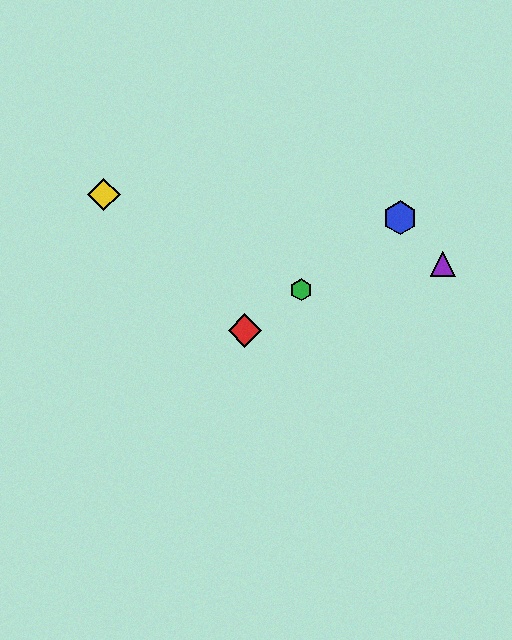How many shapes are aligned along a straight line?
3 shapes (the red diamond, the blue hexagon, the green hexagon) are aligned along a straight line.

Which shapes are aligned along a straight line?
The red diamond, the blue hexagon, the green hexagon are aligned along a straight line.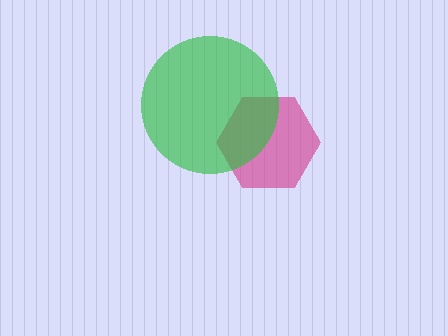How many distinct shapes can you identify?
There are 2 distinct shapes: a magenta hexagon, a green circle.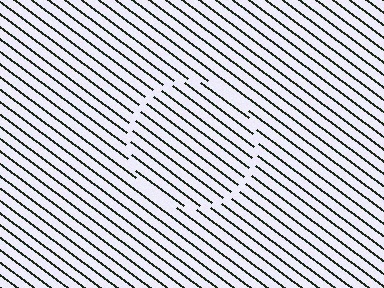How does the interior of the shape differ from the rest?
The interior of the shape contains the same grating, shifted by half a period — the contour is defined by the phase discontinuity where line-ends from the inner and outer gratings abut.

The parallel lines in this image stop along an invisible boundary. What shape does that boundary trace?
An illusory circle. The interior of the shape contains the same grating, shifted by half a period — the contour is defined by the phase discontinuity where line-ends from the inner and outer gratings abut.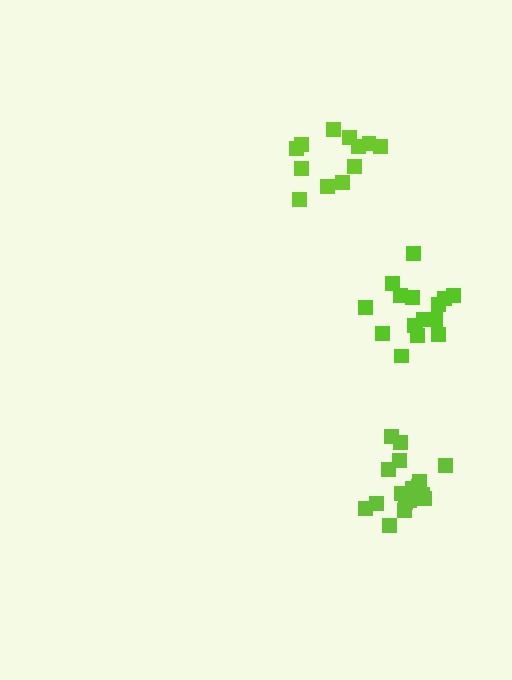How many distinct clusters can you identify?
There are 3 distinct clusters.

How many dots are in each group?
Group 1: 18 dots, Group 2: 12 dots, Group 3: 16 dots (46 total).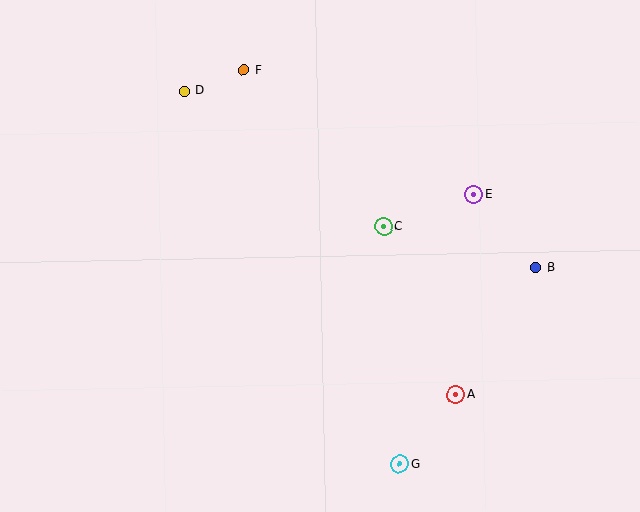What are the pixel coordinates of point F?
Point F is at (244, 70).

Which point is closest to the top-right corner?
Point E is closest to the top-right corner.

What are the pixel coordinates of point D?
Point D is at (184, 91).